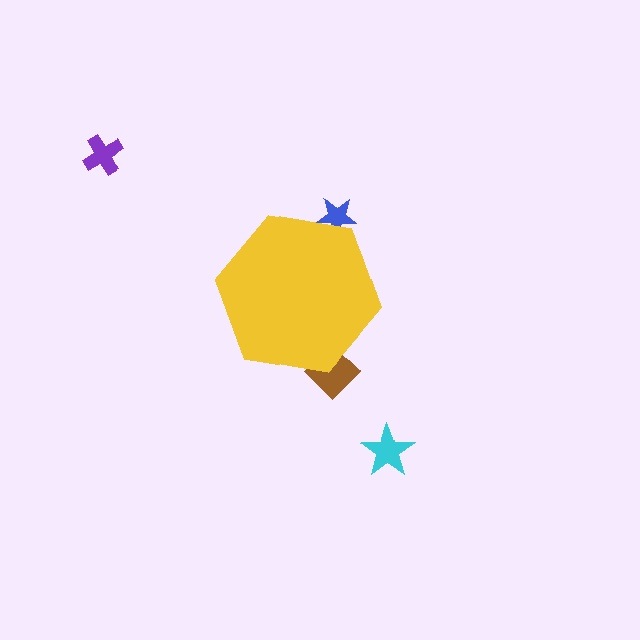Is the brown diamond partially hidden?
Yes, the brown diamond is partially hidden behind the yellow hexagon.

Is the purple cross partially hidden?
No, the purple cross is fully visible.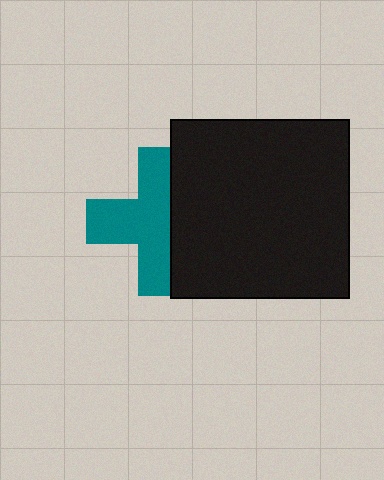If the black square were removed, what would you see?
You would see the complete teal cross.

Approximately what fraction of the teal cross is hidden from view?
Roughly 38% of the teal cross is hidden behind the black square.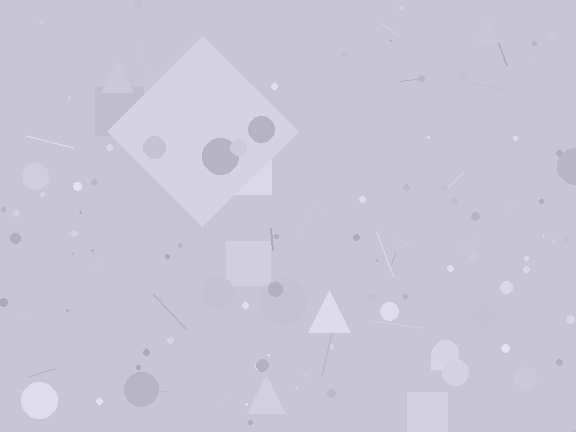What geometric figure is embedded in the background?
A diamond is embedded in the background.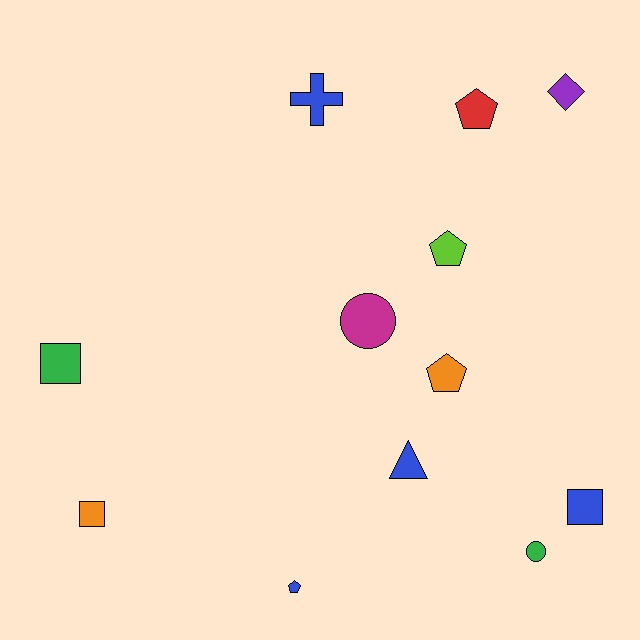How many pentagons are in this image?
There are 4 pentagons.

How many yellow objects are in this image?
There are no yellow objects.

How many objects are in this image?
There are 12 objects.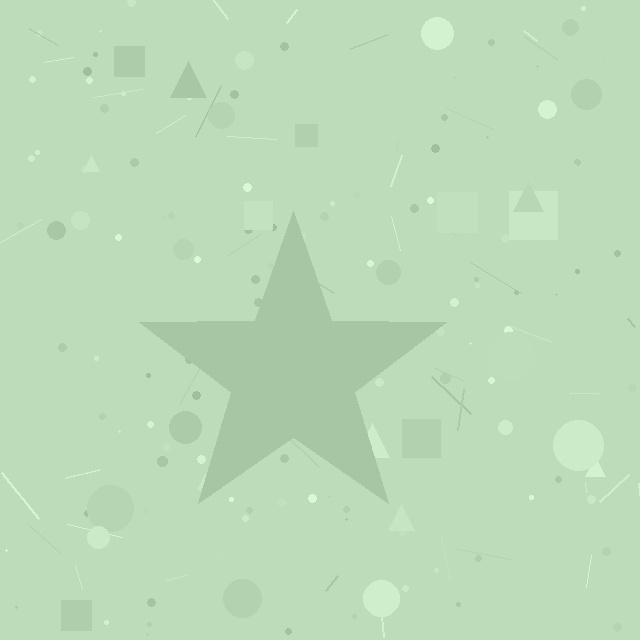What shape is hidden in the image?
A star is hidden in the image.